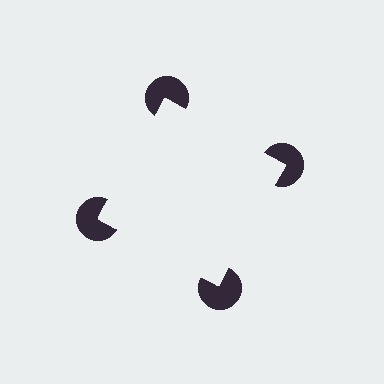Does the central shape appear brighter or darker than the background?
It typically appears slightly brighter than the background, even though no actual brightness change is drawn.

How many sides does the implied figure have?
4 sides.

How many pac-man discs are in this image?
There are 4 — one at each vertex of the illusory square.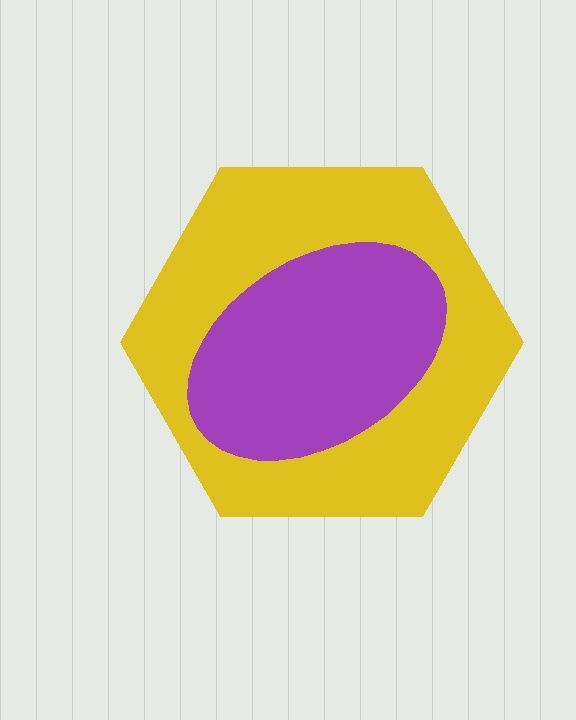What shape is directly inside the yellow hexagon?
The purple ellipse.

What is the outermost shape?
The yellow hexagon.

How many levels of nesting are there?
2.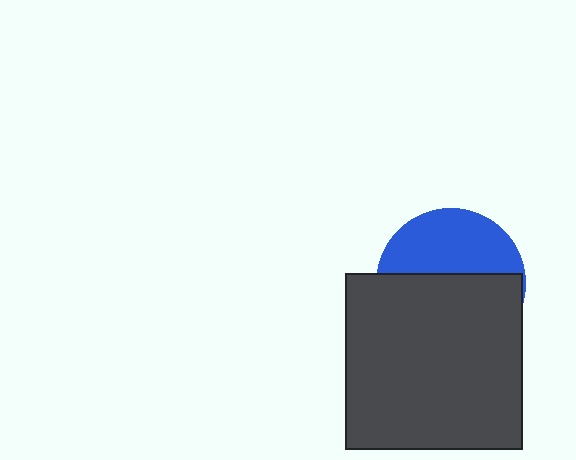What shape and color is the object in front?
The object in front is a dark gray square.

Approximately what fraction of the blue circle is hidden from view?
Roughly 58% of the blue circle is hidden behind the dark gray square.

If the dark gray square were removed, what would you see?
You would see the complete blue circle.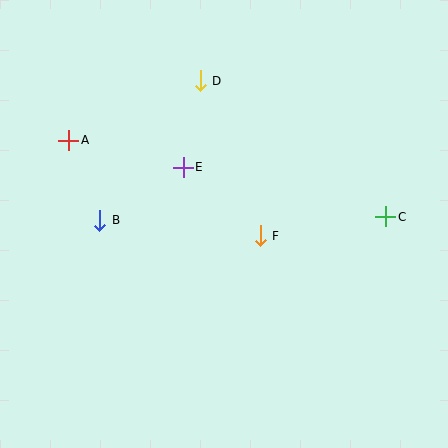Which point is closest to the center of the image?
Point F at (260, 236) is closest to the center.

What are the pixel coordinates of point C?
Point C is at (386, 217).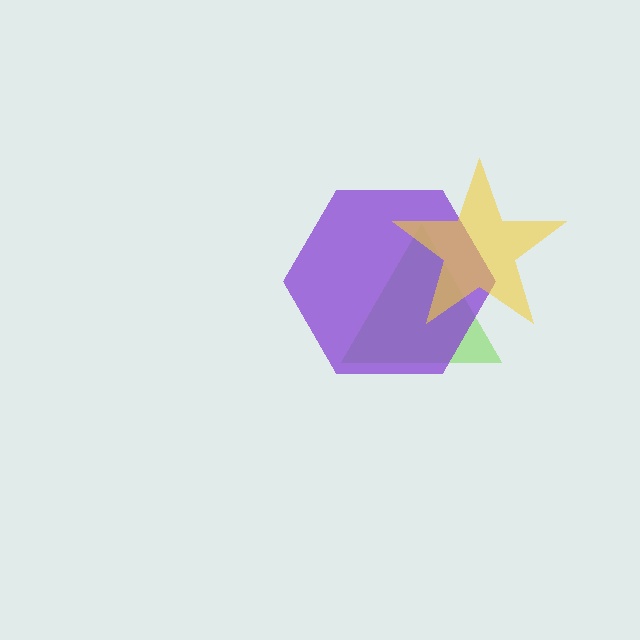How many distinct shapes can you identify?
There are 3 distinct shapes: a lime triangle, a purple hexagon, a yellow star.